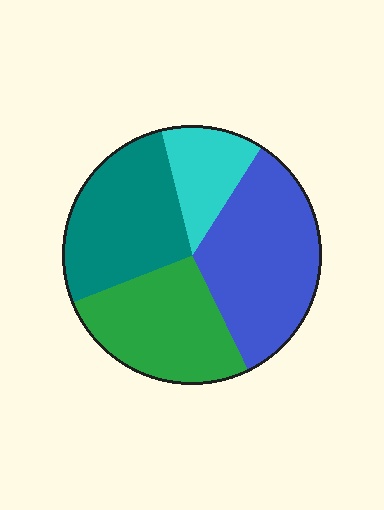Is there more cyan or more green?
Green.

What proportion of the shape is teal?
Teal takes up between a quarter and a half of the shape.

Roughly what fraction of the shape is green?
Green covers 26% of the shape.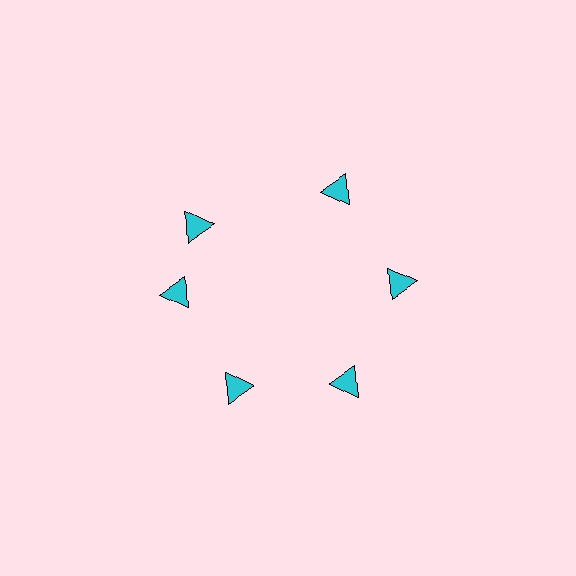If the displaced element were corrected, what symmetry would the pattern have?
It would have 6-fold rotational symmetry — the pattern would map onto itself every 60 degrees.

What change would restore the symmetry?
The symmetry would be restored by rotating it back into even spacing with its neighbors so that all 6 triangles sit at equal angles and equal distance from the center.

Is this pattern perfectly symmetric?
No. The 6 cyan triangles are arranged in a ring, but one element near the 11 o'clock position is rotated out of alignment along the ring, breaking the 6-fold rotational symmetry.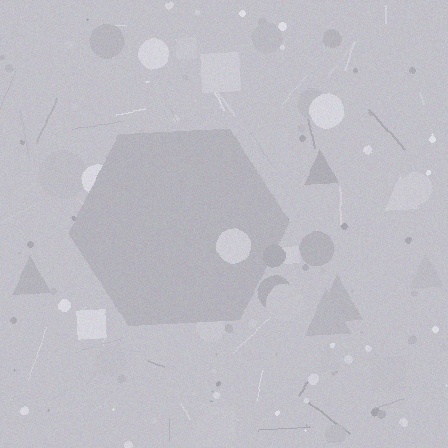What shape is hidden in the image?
A hexagon is hidden in the image.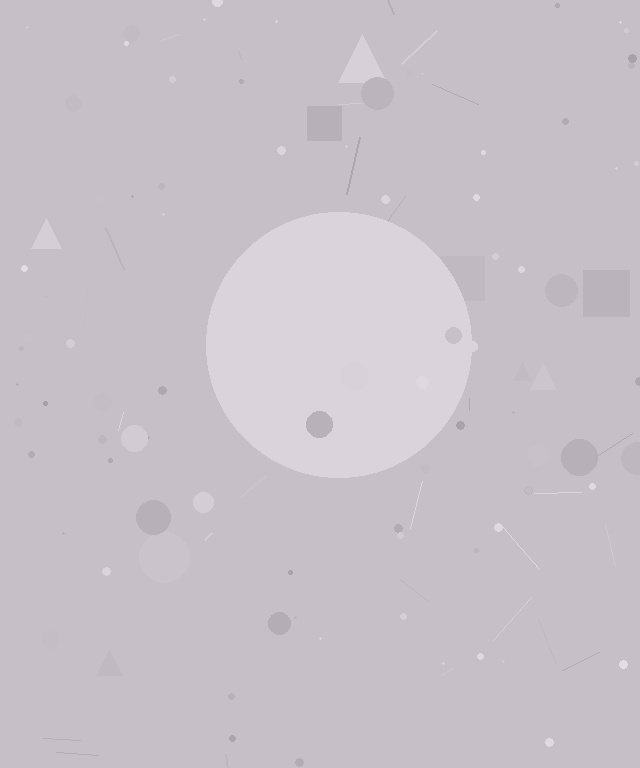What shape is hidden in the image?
A circle is hidden in the image.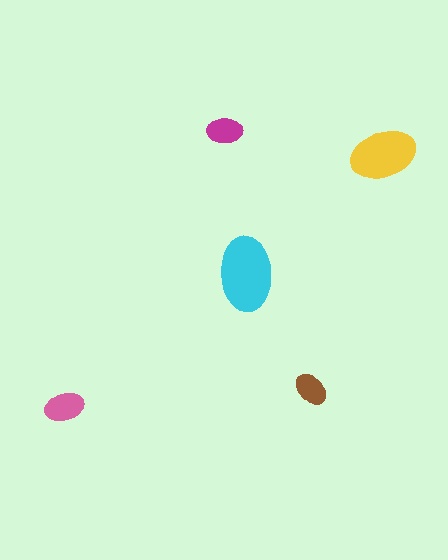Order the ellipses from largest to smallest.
the cyan one, the yellow one, the pink one, the magenta one, the brown one.